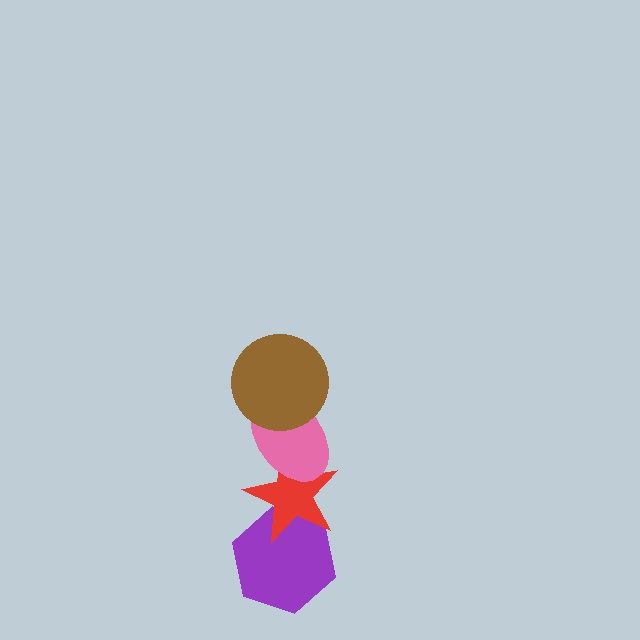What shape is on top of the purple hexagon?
The red star is on top of the purple hexagon.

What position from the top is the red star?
The red star is 3rd from the top.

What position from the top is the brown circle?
The brown circle is 1st from the top.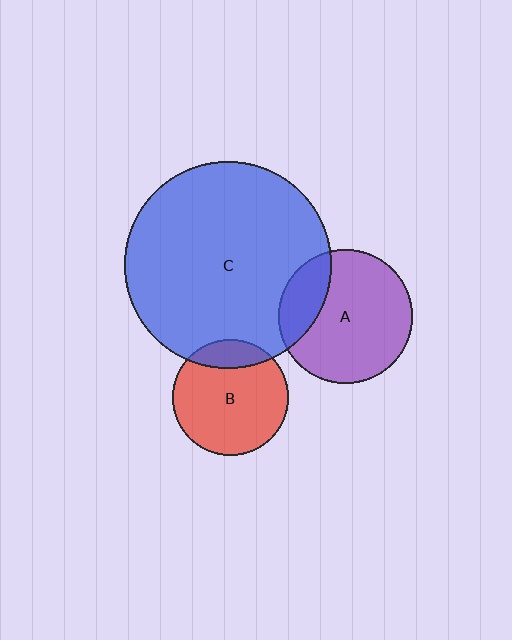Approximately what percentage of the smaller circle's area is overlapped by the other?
Approximately 25%.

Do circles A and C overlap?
Yes.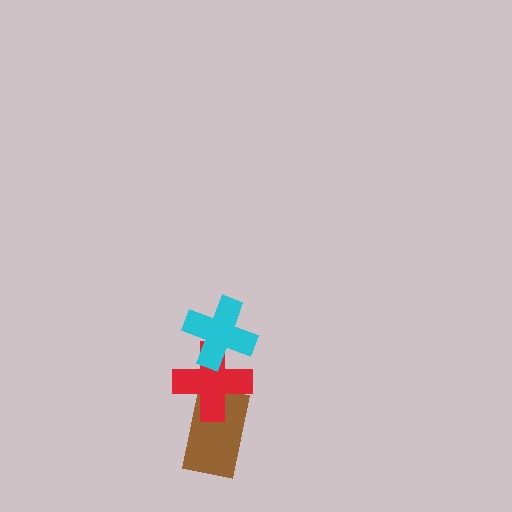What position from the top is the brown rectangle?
The brown rectangle is 3rd from the top.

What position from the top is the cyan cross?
The cyan cross is 1st from the top.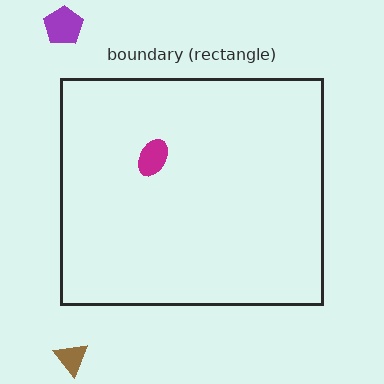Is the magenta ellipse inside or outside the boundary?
Inside.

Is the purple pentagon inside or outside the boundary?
Outside.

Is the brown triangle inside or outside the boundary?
Outside.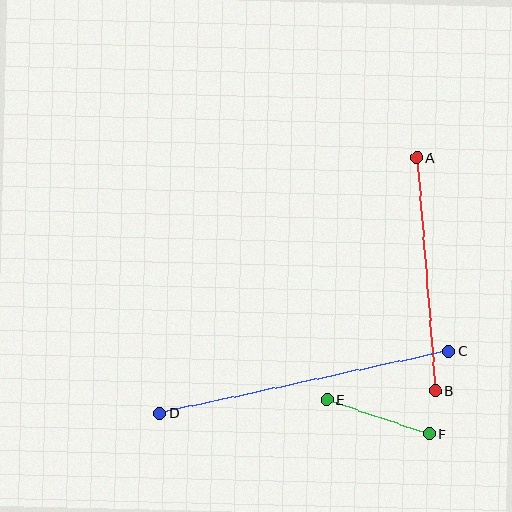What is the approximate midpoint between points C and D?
The midpoint is at approximately (304, 382) pixels.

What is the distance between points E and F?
The distance is approximately 108 pixels.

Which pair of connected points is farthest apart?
Points C and D are farthest apart.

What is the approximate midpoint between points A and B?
The midpoint is at approximately (426, 274) pixels.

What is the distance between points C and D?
The distance is approximately 295 pixels.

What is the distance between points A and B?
The distance is approximately 234 pixels.